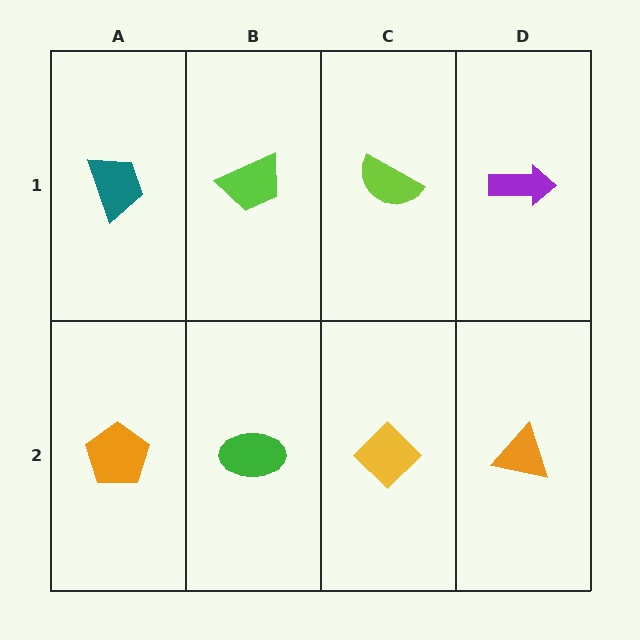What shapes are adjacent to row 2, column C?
A lime semicircle (row 1, column C), a green ellipse (row 2, column B), an orange triangle (row 2, column D).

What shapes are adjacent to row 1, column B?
A green ellipse (row 2, column B), a teal trapezoid (row 1, column A), a lime semicircle (row 1, column C).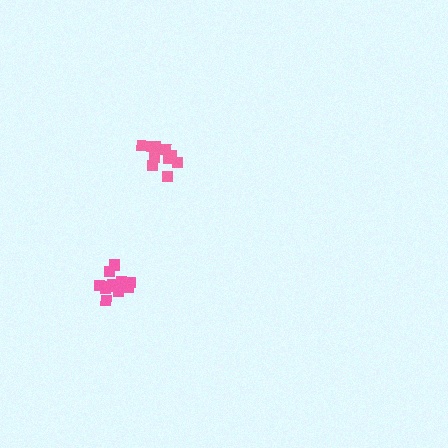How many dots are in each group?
Group 1: 9 dots, Group 2: 11 dots (20 total).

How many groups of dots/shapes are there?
There are 2 groups.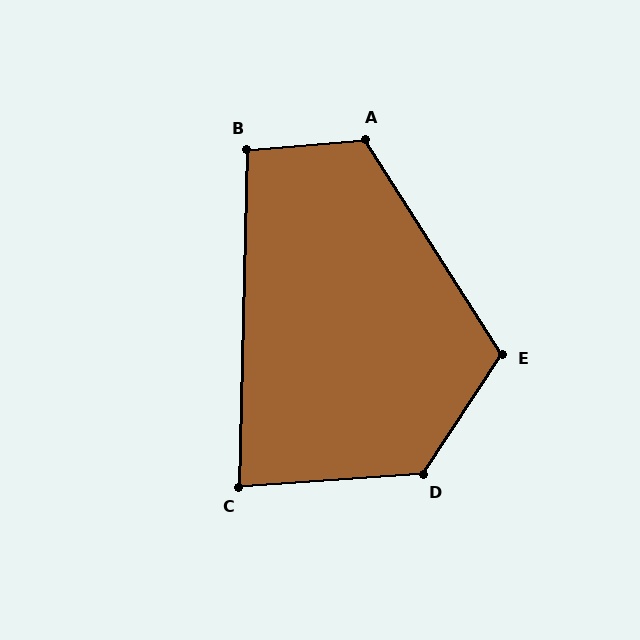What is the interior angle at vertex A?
Approximately 118 degrees (obtuse).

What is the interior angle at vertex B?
Approximately 96 degrees (obtuse).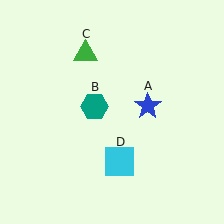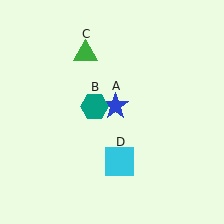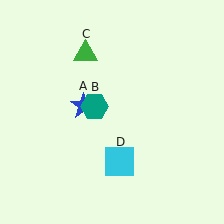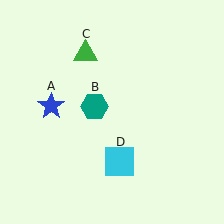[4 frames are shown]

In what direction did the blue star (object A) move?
The blue star (object A) moved left.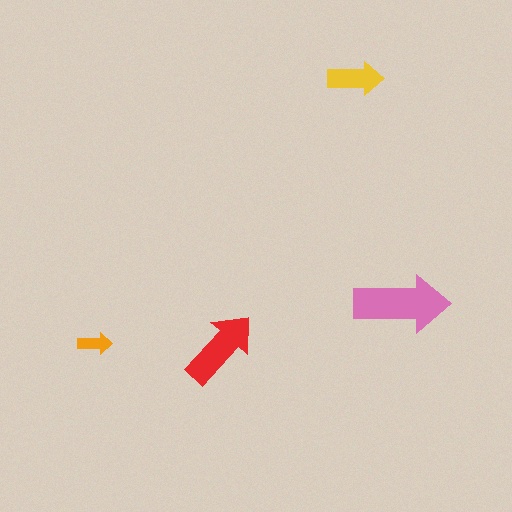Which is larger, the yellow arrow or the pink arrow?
The pink one.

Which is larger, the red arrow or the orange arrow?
The red one.